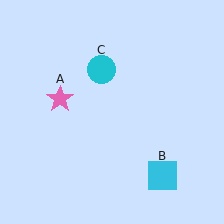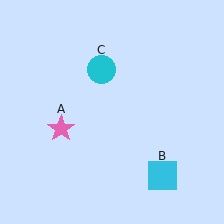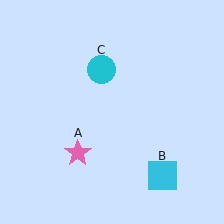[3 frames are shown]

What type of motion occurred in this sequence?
The pink star (object A) rotated counterclockwise around the center of the scene.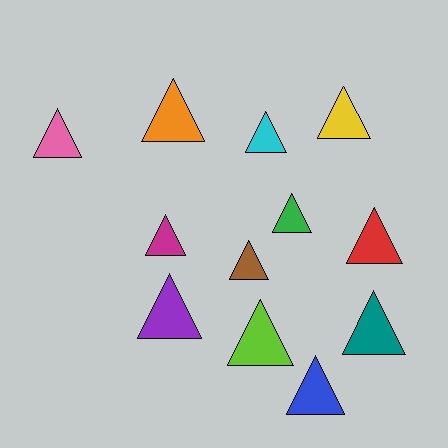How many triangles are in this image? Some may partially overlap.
There are 12 triangles.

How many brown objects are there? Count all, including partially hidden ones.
There is 1 brown object.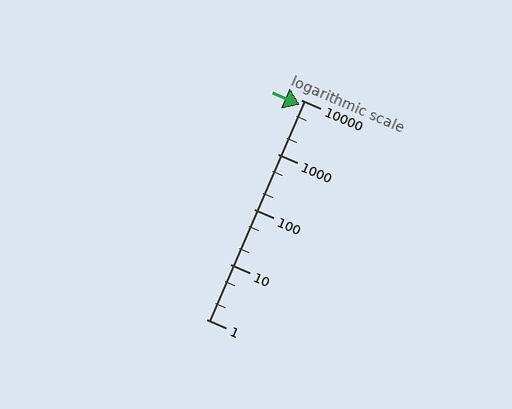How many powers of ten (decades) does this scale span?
The scale spans 4 decades, from 1 to 10000.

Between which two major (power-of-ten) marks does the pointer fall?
The pointer is between 1000 and 10000.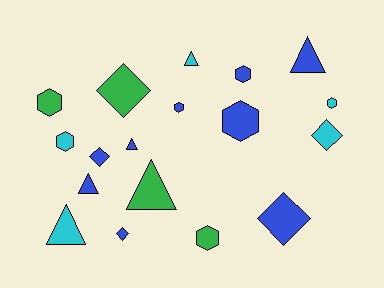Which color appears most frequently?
Blue, with 9 objects.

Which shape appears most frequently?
Hexagon, with 7 objects.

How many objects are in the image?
There are 18 objects.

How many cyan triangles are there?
There are 2 cyan triangles.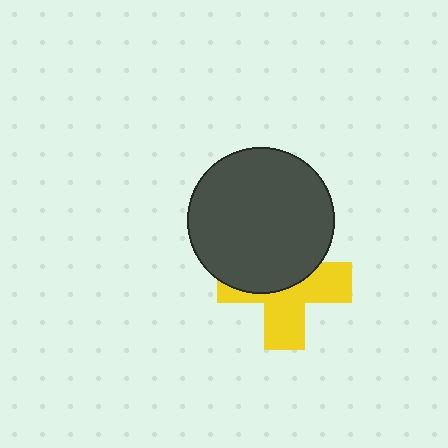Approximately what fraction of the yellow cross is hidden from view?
Roughly 48% of the yellow cross is hidden behind the dark gray circle.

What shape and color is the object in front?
The object in front is a dark gray circle.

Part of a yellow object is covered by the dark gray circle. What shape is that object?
It is a cross.